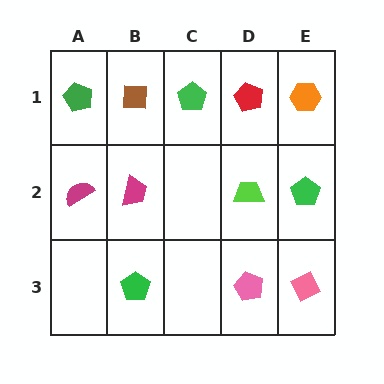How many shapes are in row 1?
5 shapes.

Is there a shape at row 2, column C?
No, that cell is empty.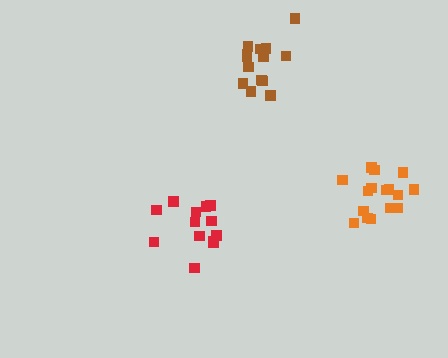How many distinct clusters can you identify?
There are 3 distinct clusters.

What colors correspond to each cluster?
The clusters are colored: orange, red, brown.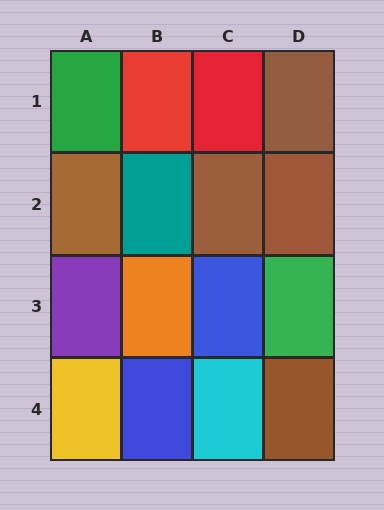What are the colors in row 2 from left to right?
Brown, teal, brown, brown.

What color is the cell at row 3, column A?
Purple.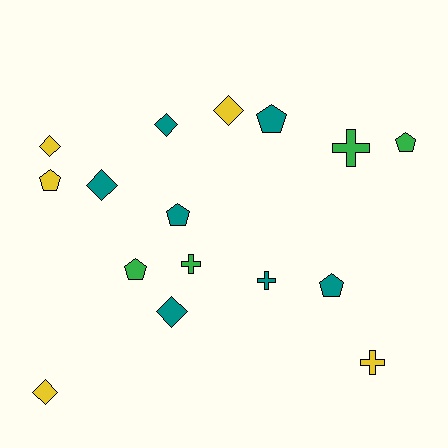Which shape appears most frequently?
Pentagon, with 6 objects.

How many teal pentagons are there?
There are 3 teal pentagons.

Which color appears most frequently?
Teal, with 7 objects.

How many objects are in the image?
There are 16 objects.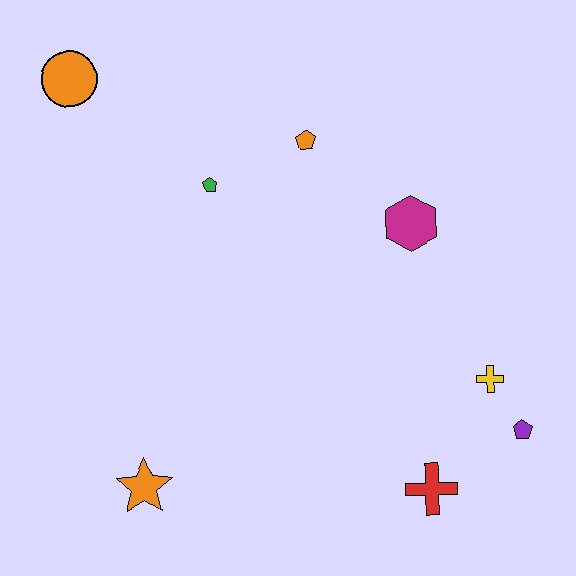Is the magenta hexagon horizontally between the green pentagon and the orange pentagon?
No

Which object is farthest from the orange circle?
The purple pentagon is farthest from the orange circle.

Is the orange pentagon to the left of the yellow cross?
Yes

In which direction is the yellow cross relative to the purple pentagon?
The yellow cross is above the purple pentagon.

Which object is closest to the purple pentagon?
The yellow cross is closest to the purple pentagon.